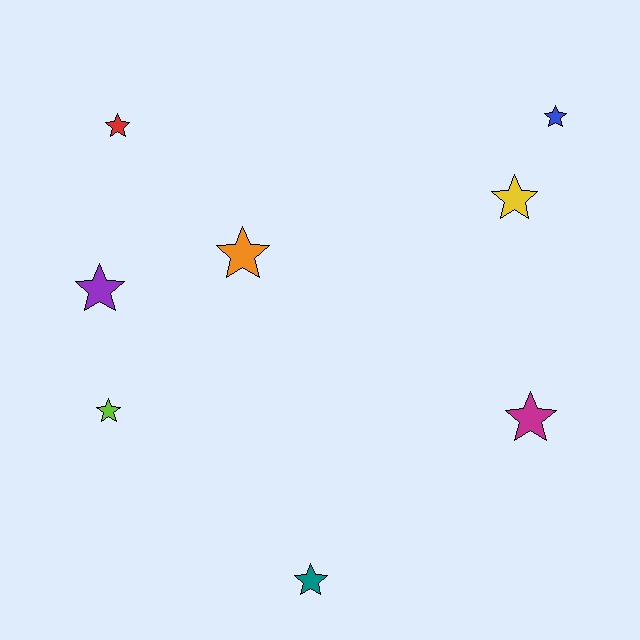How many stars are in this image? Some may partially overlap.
There are 8 stars.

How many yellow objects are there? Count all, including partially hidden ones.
There is 1 yellow object.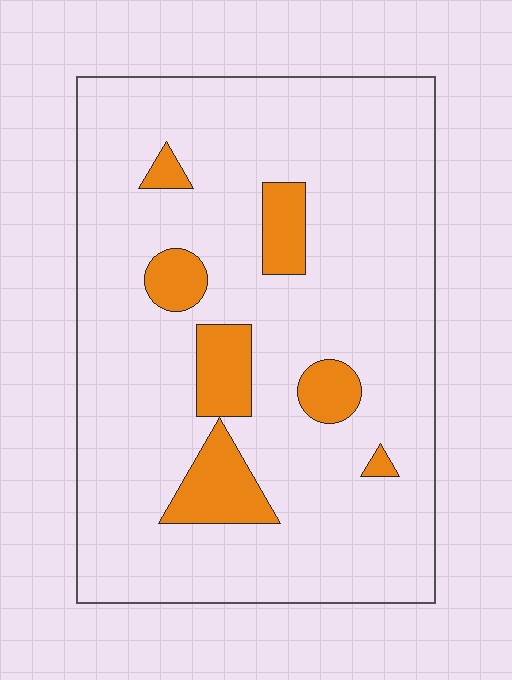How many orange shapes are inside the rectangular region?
7.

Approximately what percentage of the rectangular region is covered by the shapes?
Approximately 15%.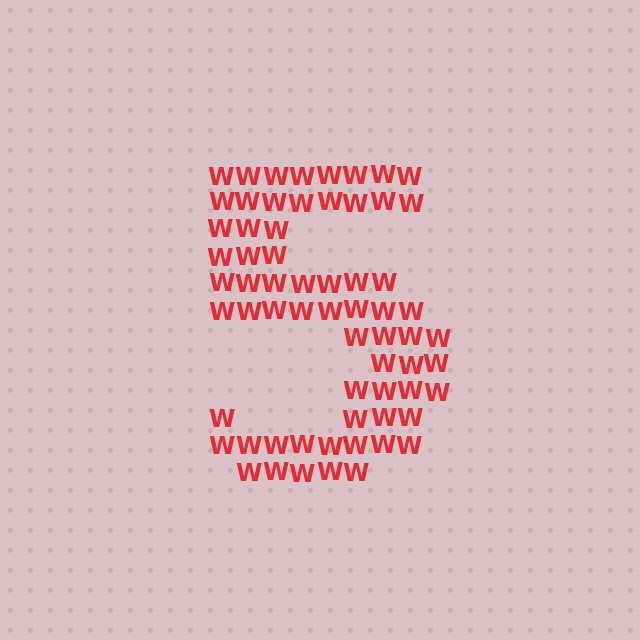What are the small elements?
The small elements are letter W's.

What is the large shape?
The large shape is the digit 5.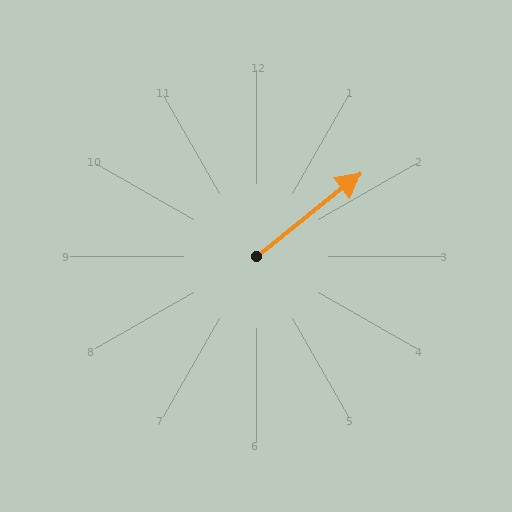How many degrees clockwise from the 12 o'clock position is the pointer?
Approximately 51 degrees.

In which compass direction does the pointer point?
Northeast.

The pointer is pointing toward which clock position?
Roughly 2 o'clock.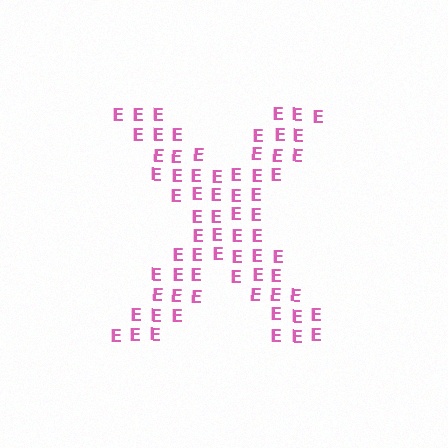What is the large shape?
The large shape is the letter X.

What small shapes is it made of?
It is made of small letter E's.